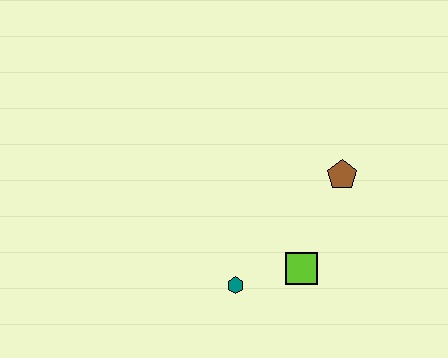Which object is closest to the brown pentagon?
The lime square is closest to the brown pentagon.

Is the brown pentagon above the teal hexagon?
Yes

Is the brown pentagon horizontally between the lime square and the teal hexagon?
No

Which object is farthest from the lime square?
The brown pentagon is farthest from the lime square.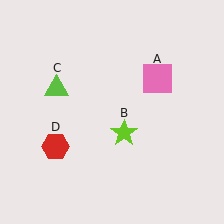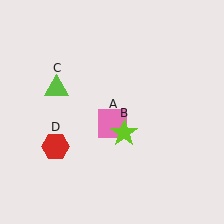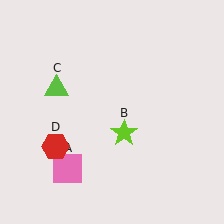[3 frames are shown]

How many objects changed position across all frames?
1 object changed position: pink square (object A).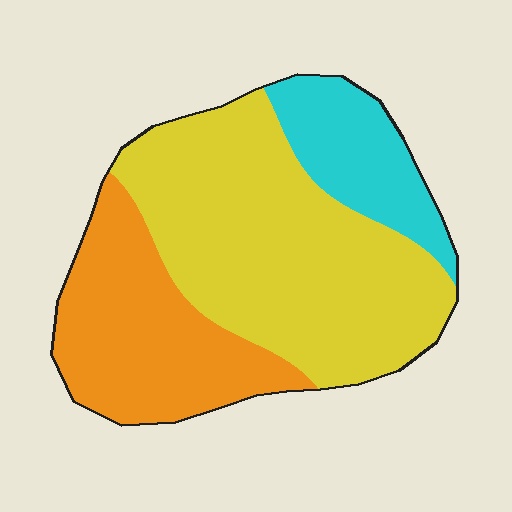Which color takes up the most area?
Yellow, at roughly 55%.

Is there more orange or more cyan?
Orange.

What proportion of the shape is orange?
Orange takes up about one third (1/3) of the shape.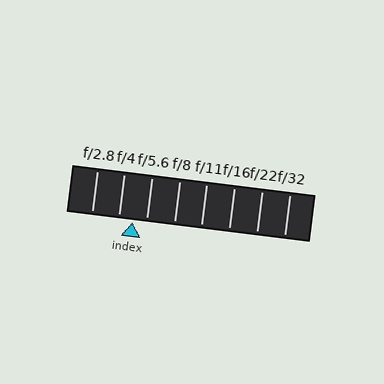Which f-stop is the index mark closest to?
The index mark is closest to f/5.6.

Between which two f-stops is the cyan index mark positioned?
The index mark is between f/4 and f/5.6.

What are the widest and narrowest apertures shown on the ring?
The widest aperture shown is f/2.8 and the narrowest is f/32.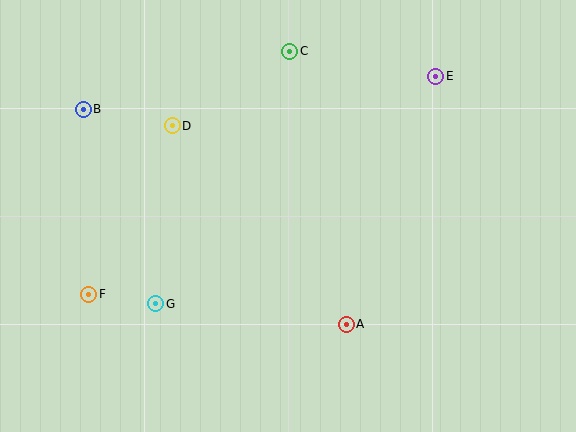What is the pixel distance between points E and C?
The distance between E and C is 148 pixels.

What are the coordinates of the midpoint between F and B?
The midpoint between F and B is at (86, 202).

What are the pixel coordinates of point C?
Point C is at (290, 51).